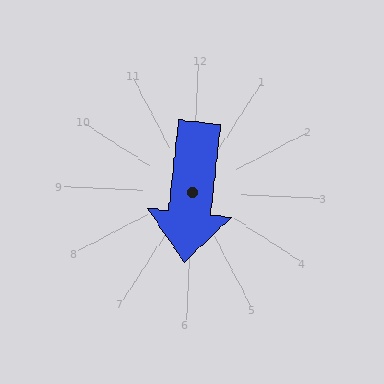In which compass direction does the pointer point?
South.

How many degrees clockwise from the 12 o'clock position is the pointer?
Approximately 183 degrees.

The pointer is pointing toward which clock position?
Roughly 6 o'clock.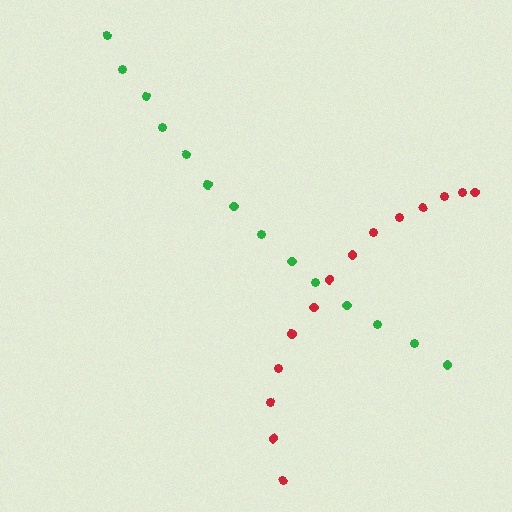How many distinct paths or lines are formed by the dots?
There are 2 distinct paths.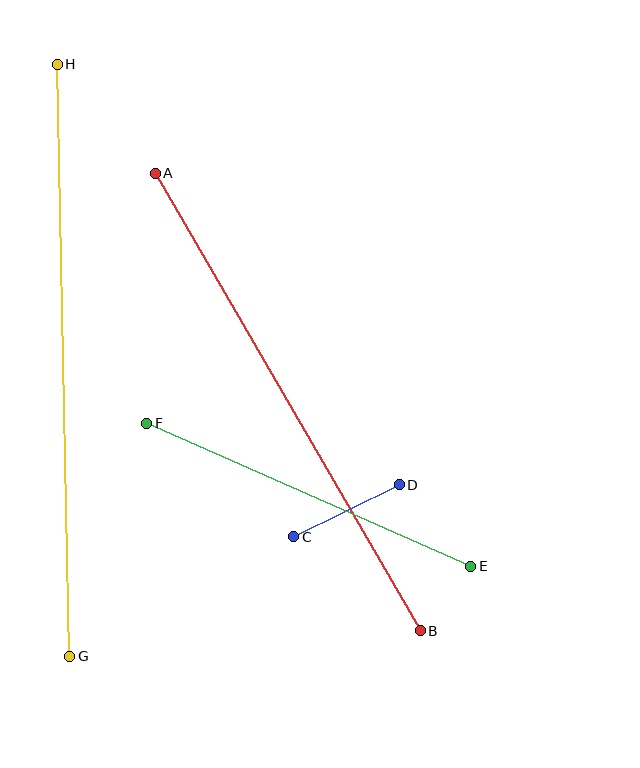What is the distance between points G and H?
The distance is approximately 592 pixels.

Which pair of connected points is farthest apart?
Points G and H are farthest apart.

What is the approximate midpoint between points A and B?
The midpoint is at approximately (288, 402) pixels.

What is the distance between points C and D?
The distance is approximately 118 pixels.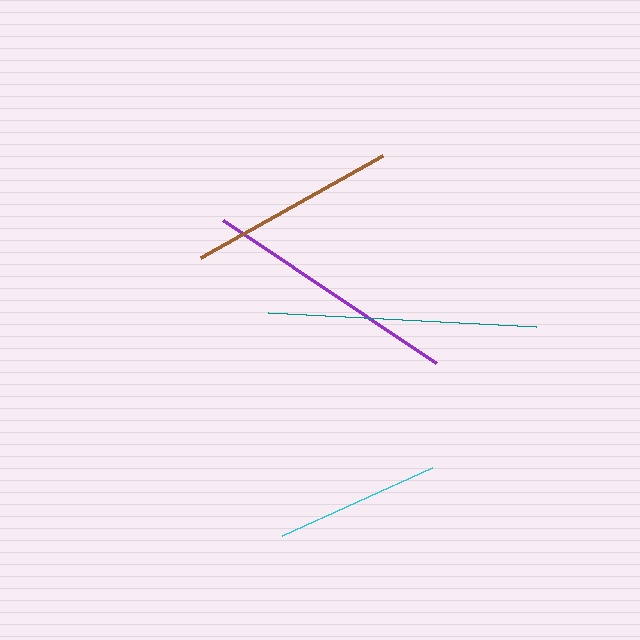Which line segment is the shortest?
The cyan line is the shortest at approximately 164 pixels.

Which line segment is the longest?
The teal line is the longest at approximately 269 pixels.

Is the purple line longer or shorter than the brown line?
The purple line is longer than the brown line.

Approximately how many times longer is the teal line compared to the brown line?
The teal line is approximately 1.3 times the length of the brown line.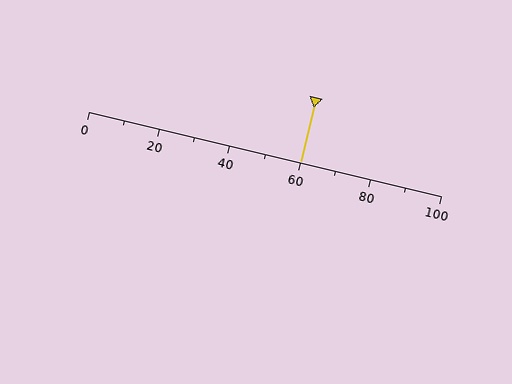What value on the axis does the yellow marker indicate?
The marker indicates approximately 60.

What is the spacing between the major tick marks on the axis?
The major ticks are spaced 20 apart.